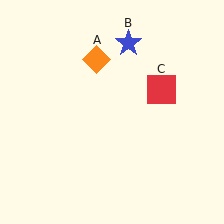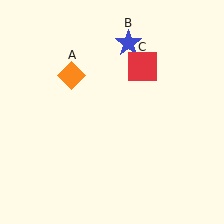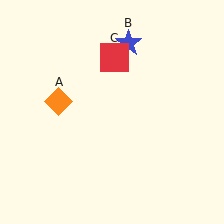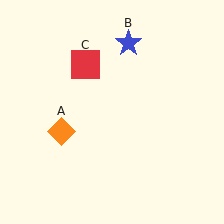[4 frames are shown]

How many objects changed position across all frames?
2 objects changed position: orange diamond (object A), red square (object C).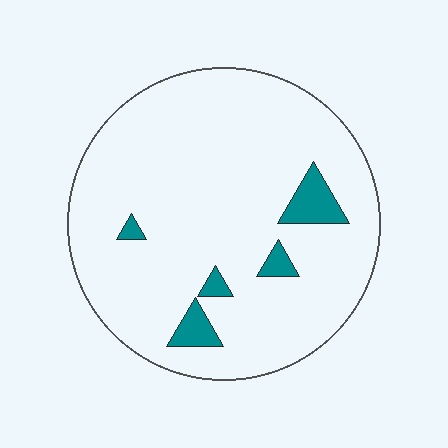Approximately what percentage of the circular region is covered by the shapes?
Approximately 5%.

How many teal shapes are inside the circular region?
5.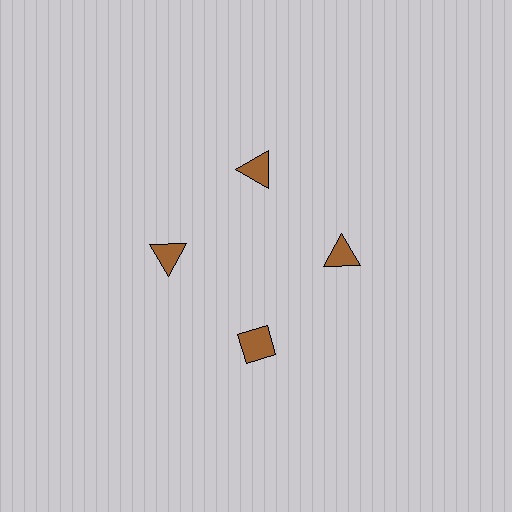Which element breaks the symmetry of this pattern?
The brown diamond at roughly the 6 o'clock position breaks the symmetry. All other shapes are brown triangles.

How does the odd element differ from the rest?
It has a different shape: diamond instead of triangle.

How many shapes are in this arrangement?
There are 4 shapes arranged in a ring pattern.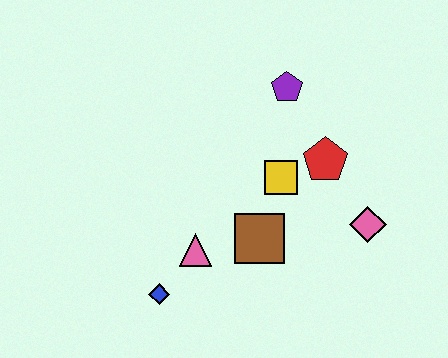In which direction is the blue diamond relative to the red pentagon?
The blue diamond is to the left of the red pentagon.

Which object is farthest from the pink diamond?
The blue diamond is farthest from the pink diamond.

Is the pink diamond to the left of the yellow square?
No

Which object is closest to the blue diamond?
The pink triangle is closest to the blue diamond.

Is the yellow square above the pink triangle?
Yes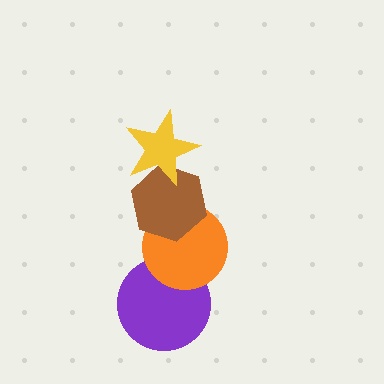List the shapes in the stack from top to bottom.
From top to bottom: the yellow star, the brown hexagon, the orange circle, the purple circle.